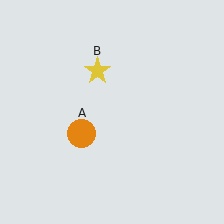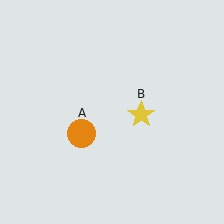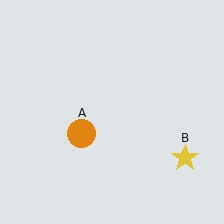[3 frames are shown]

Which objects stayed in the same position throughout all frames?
Orange circle (object A) remained stationary.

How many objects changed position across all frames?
1 object changed position: yellow star (object B).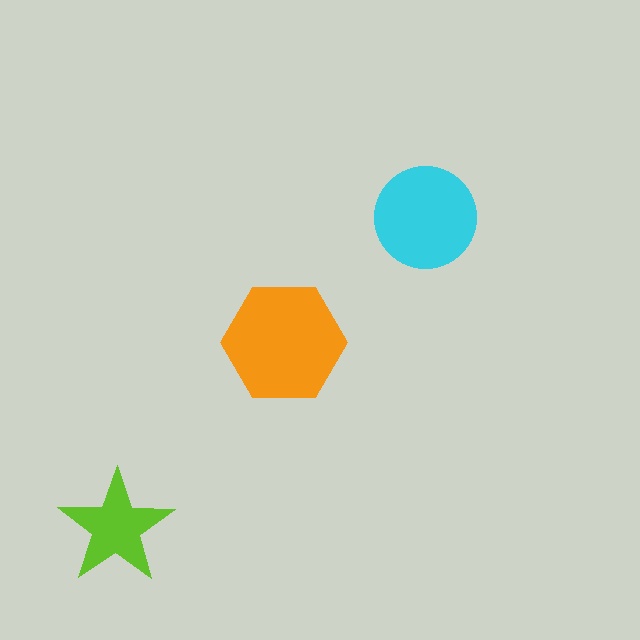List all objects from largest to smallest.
The orange hexagon, the cyan circle, the lime star.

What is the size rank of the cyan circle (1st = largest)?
2nd.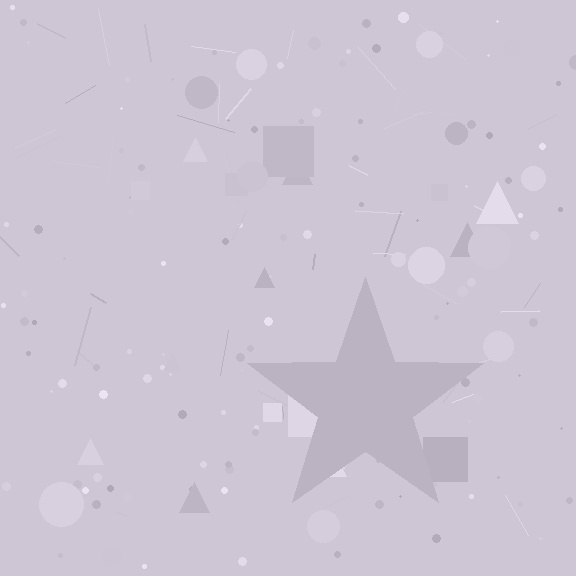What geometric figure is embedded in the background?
A star is embedded in the background.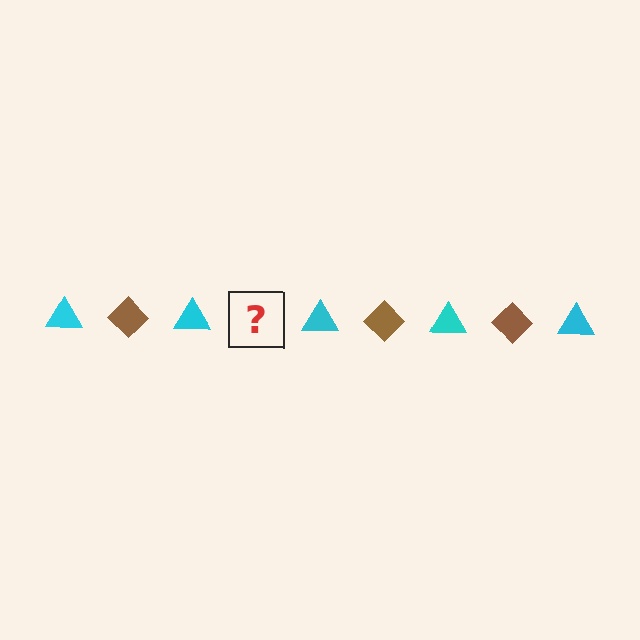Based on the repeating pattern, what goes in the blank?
The blank should be a brown diamond.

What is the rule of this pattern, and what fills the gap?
The rule is that the pattern alternates between cyan triangle and brown diamond. The gap should be filled with a brown diamond.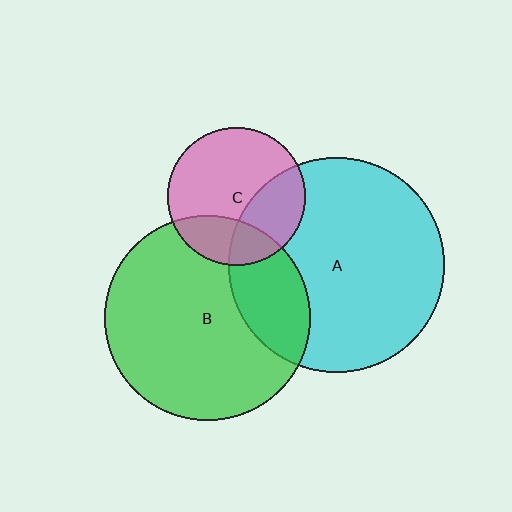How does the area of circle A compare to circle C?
Approximately 2.4 times.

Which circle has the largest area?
Circle A (cyan).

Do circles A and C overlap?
Yes.